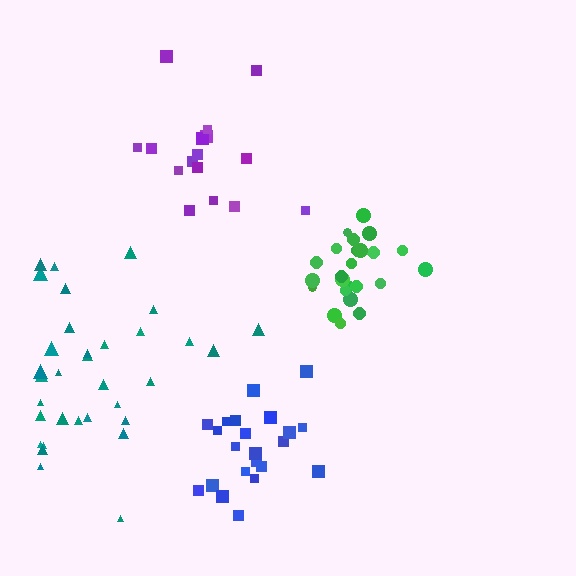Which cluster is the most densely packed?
Green.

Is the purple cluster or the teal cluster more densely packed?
Teal.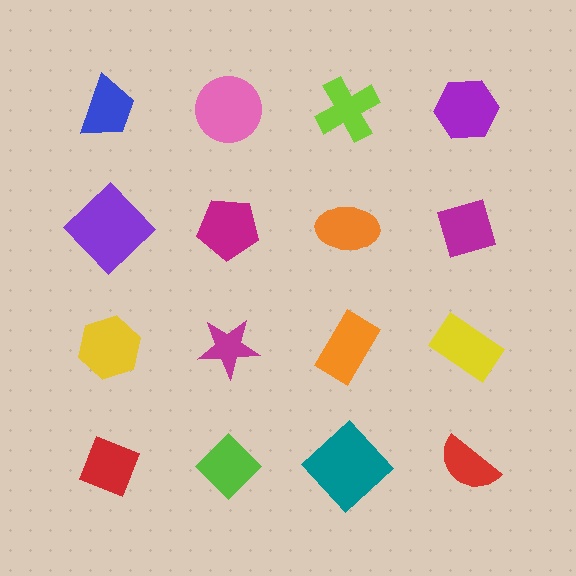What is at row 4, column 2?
A lime diamond.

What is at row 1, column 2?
A pink circle.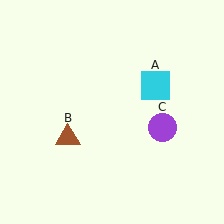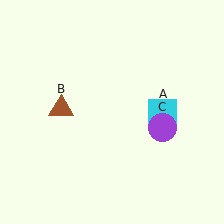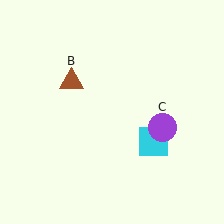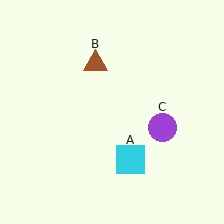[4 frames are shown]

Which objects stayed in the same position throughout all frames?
Purple circle (object C) remained stationary.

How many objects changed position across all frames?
2 objects changed position: cyan square (object A), brown triangle (object B).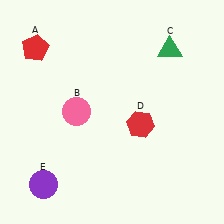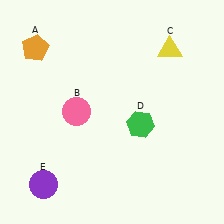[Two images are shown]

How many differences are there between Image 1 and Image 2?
There are 3 differences between the two images.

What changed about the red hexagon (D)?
In Image 1, D is red. In Image 2, it changed to green.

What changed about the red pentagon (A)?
In Image 1, A is red. In Image 2, it changed to orange.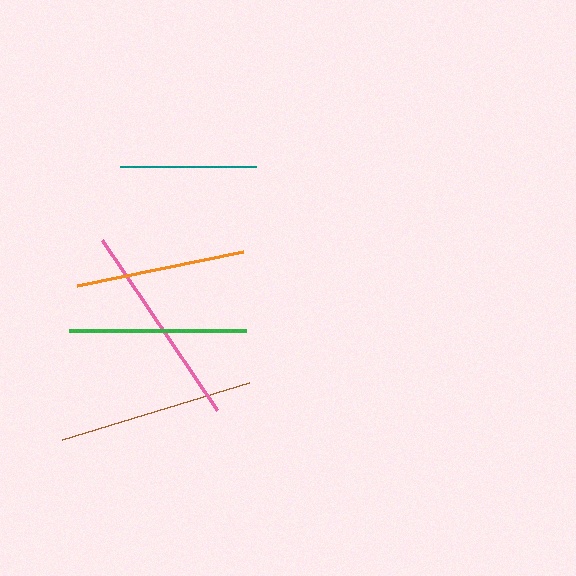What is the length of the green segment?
The green segment is approximately 176 pixels long.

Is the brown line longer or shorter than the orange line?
The brown line is longer than the orange line.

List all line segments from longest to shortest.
From longest to shortest: pink, brown, green, orange, teal.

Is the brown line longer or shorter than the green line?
The brown line is longer than the green line.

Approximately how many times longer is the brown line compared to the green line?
The brown line is approximately 1.1 times the length of the green line.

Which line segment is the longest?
The pink line is the longest at approximately 205 pixels.